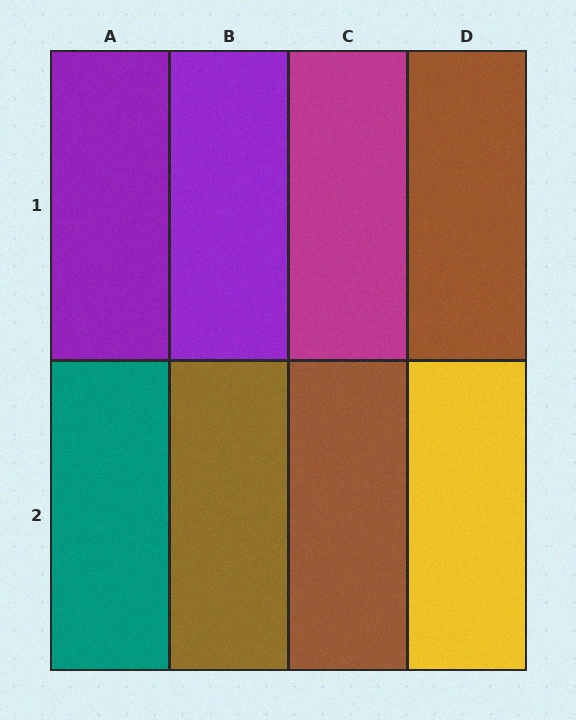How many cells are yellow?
1 cell is yellow.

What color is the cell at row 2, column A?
Teal.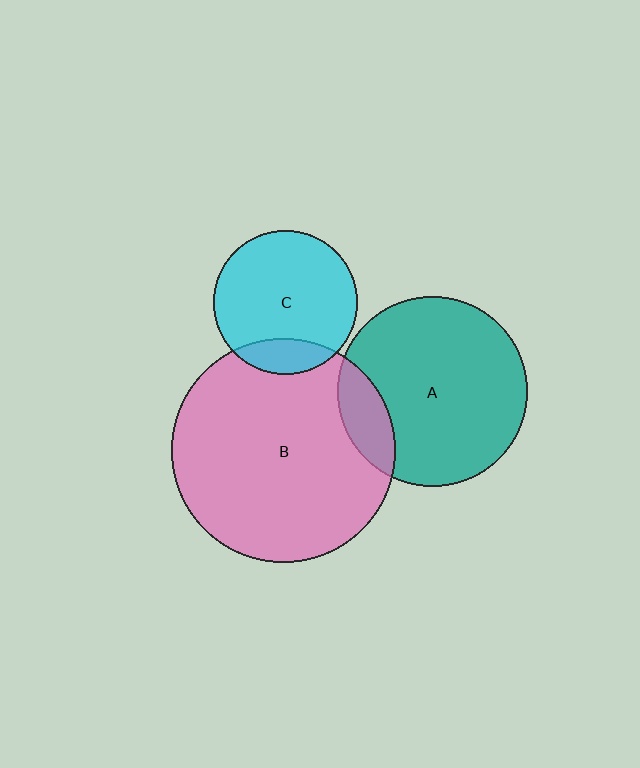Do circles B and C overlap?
Yes.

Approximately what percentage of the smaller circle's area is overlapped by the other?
Approximately 15%.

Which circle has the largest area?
Circle B (pink).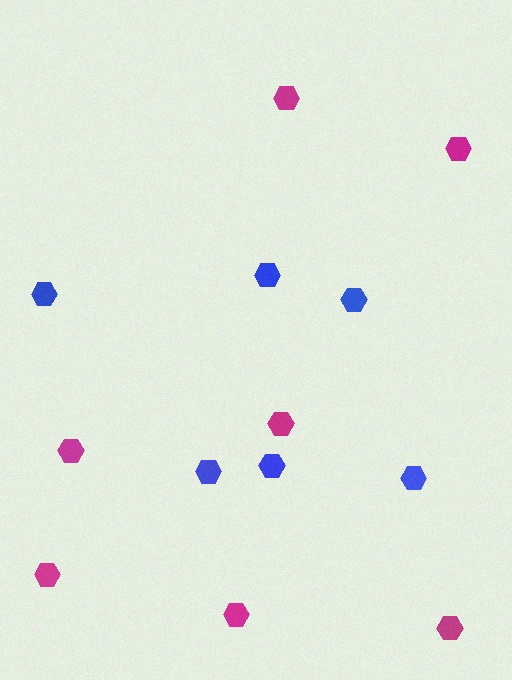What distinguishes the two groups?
There are 2 groups: one group of magenta hexagons (7) and one group of blue hexagons (6).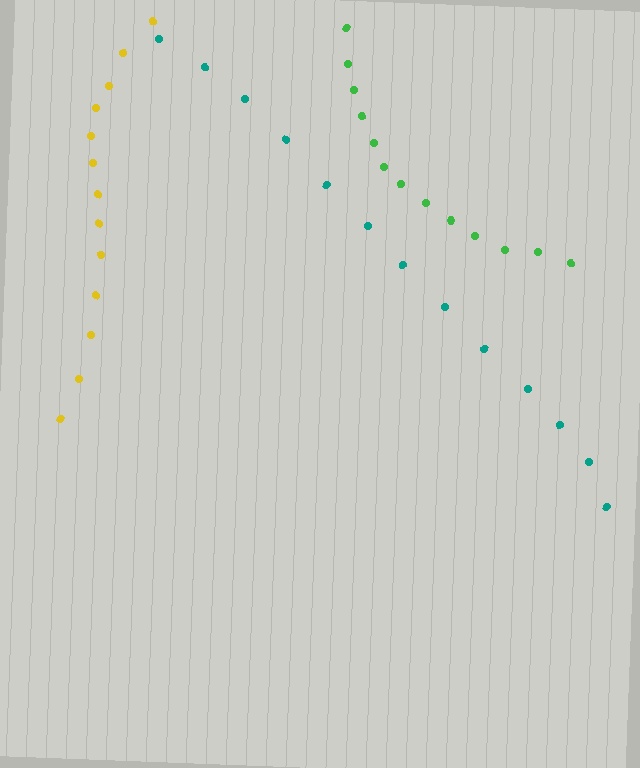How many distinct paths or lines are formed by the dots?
There are 3 distinct paths.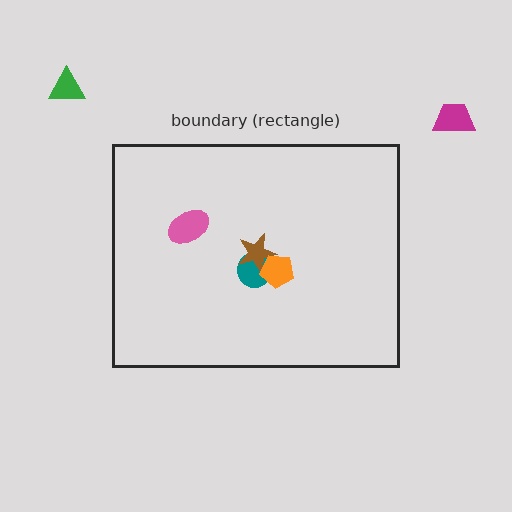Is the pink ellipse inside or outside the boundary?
Inside.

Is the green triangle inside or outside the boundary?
Outside.